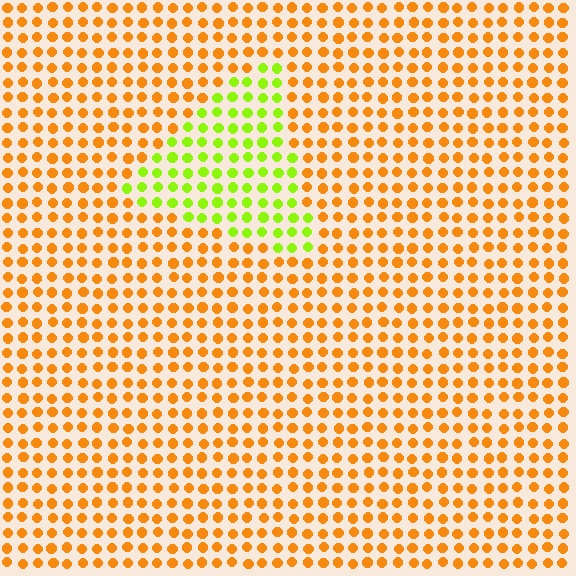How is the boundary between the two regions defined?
The boundary is defined purely by a slight shift in hue (about 55 degrees). Spacing, size, and orientation are identical on both sides.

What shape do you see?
I see a triangle.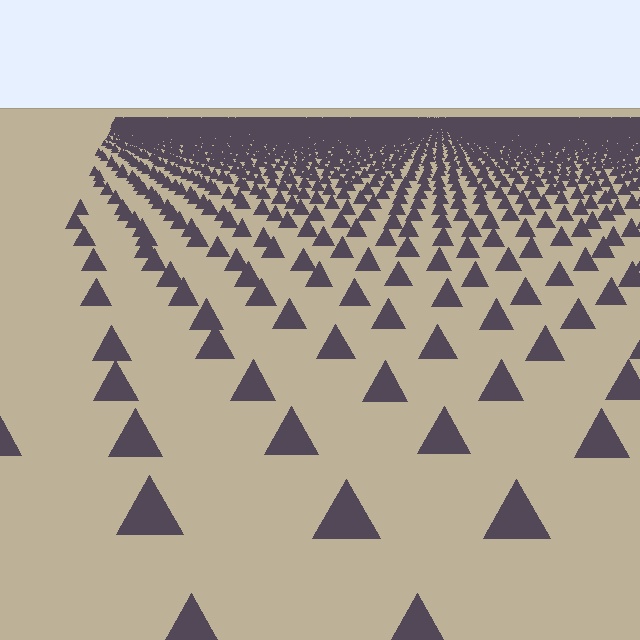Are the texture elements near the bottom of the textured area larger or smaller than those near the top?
Larger. Near the bottom, elements are closer to the viewer and appear at a bigger on-screen size.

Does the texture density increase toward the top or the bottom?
Density increases toward the top.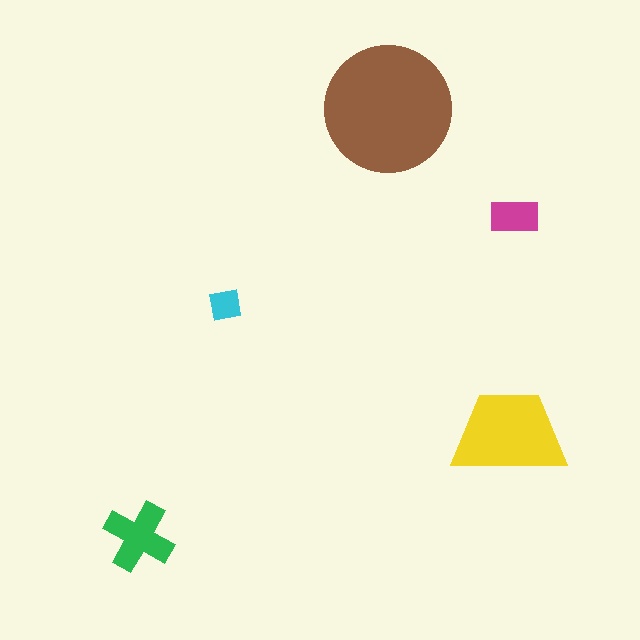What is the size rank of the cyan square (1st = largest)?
5th.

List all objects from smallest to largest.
The cyan square, the magenta rectangle, the green cross, the yellow trapezoid, the brown circle.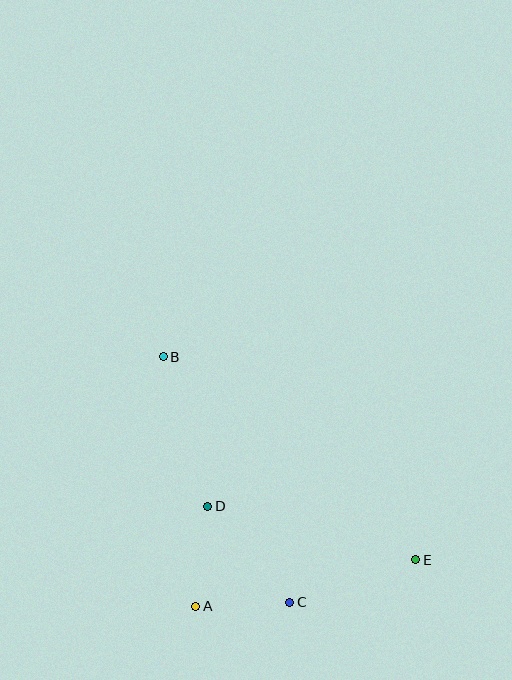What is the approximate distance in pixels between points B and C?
The distance between B and C is approximately 276 pixels.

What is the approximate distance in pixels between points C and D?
The distance between C and D is approximately 126 pixels.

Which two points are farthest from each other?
Points B and E are farthest from each other.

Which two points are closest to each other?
Points A and C are closest to each other.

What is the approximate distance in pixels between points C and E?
The distance between C and E is approximately 133 pixels.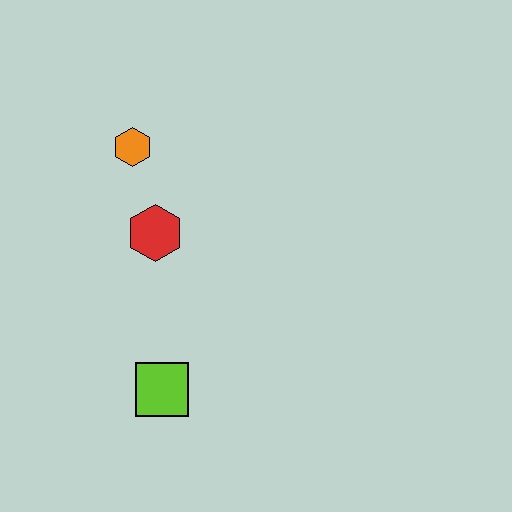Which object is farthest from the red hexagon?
The lime square is farthest from the red hexagon.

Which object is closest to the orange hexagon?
The red hexagon is closest to the orange hexagon.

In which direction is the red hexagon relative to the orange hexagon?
The red hexagon is below the orange hexagon.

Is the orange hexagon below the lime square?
No